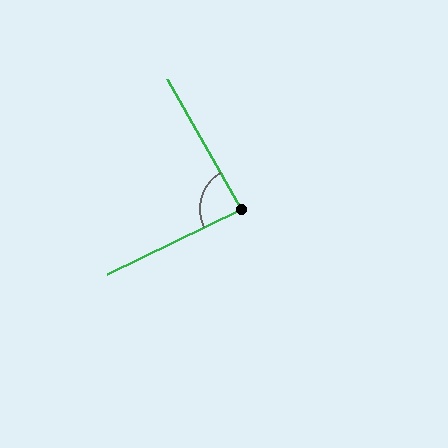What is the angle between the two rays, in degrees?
Approximately 86 degrees.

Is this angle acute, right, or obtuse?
It is approximately a right angle.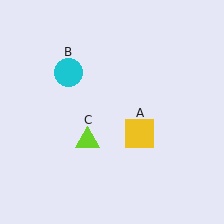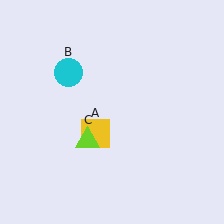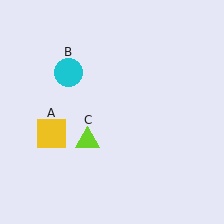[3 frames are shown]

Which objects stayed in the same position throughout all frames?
Cyan circle (object B) and lime triangle (object C) remained stationary.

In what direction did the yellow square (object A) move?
The yellow square (object A) moved left.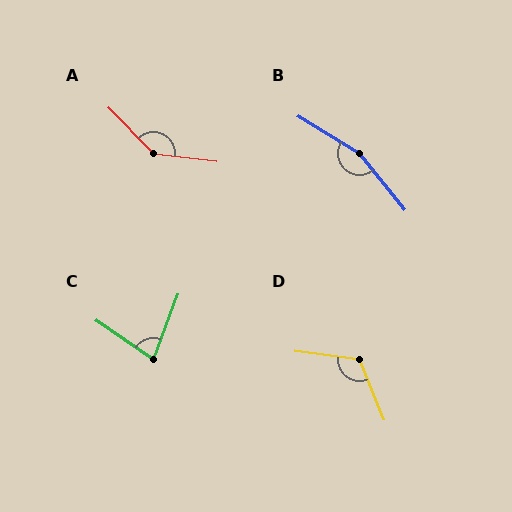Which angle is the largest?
B, at approximately 160 degrees.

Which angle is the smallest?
C, at approximately 76 degrees.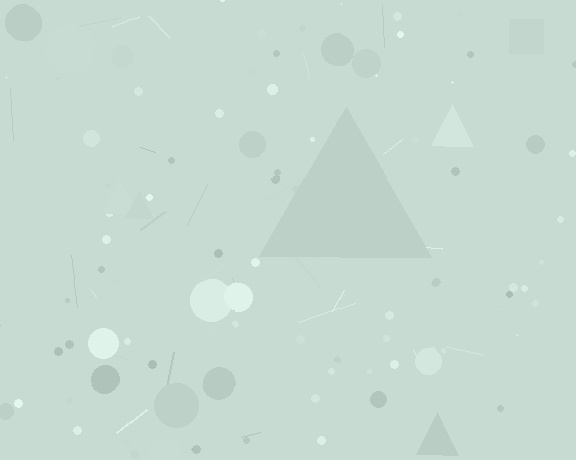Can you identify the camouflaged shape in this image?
The camouflaged shape is a triangle.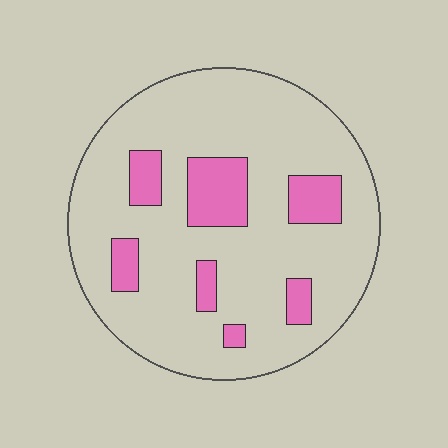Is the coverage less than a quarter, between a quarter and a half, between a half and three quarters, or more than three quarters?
Less than a quarter.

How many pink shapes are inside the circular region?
7.